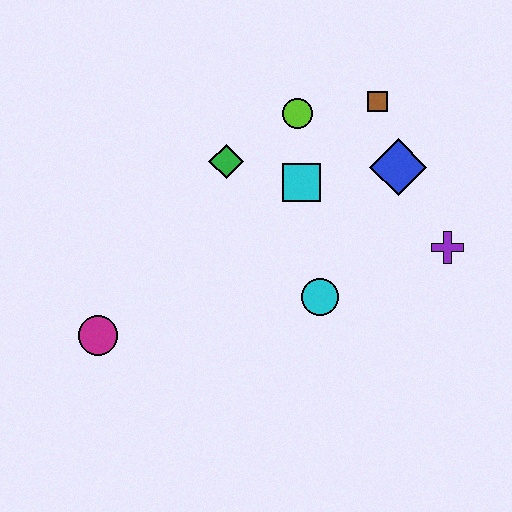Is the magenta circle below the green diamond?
Yes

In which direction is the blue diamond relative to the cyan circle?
The blue diamond is above the cyan circle.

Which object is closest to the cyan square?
The lime circle is closest to the cyan square.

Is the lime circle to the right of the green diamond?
Yes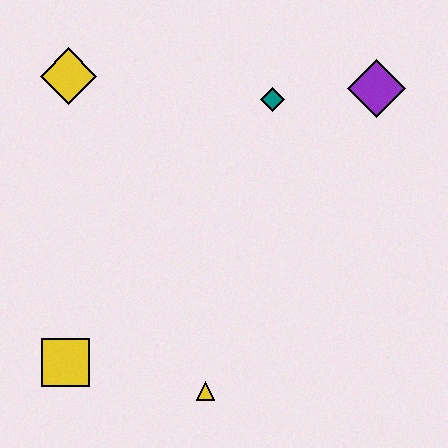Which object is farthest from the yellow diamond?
The yellow triangle is farthest from the yellow diamond.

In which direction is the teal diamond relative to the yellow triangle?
The teal diamond is above the yellow triangle.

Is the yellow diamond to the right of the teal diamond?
No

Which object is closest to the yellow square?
The yellow triangle is closest to the yellow square.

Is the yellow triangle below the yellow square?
Yes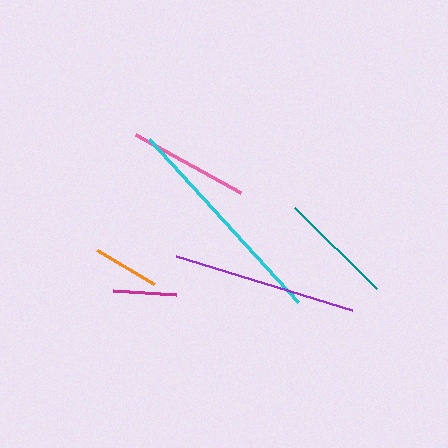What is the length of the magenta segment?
The magenta segment is approximately 64 pixels long.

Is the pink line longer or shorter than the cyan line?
The cyan line is longer than the pink line.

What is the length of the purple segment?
The purple segment is approximately 184 pixels long.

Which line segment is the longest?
The cyan line is the longest at approximately 221 pixels.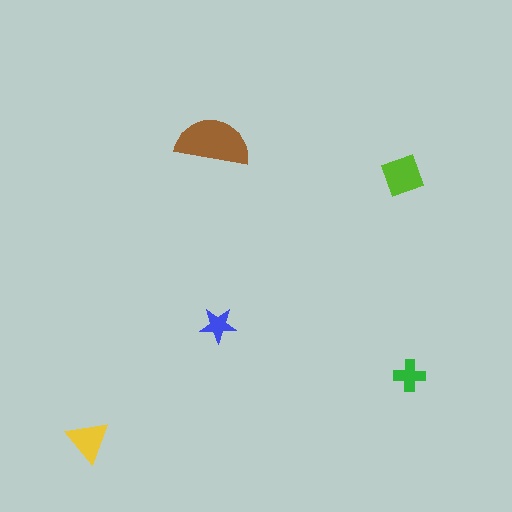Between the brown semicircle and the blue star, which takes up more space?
The brown semicircle.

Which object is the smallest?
The blue star.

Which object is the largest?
The brown semicircle.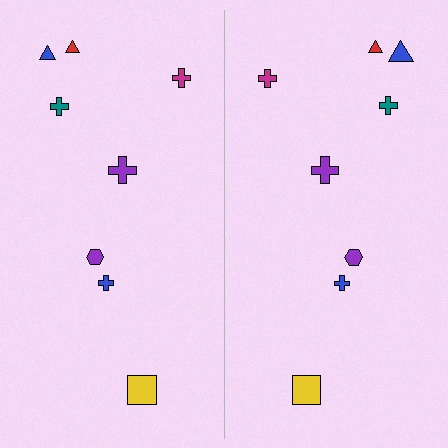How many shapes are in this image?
There are 16 shapes in this image.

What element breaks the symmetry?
The blue triangle on the right side has a different size than its mirror counterpart.